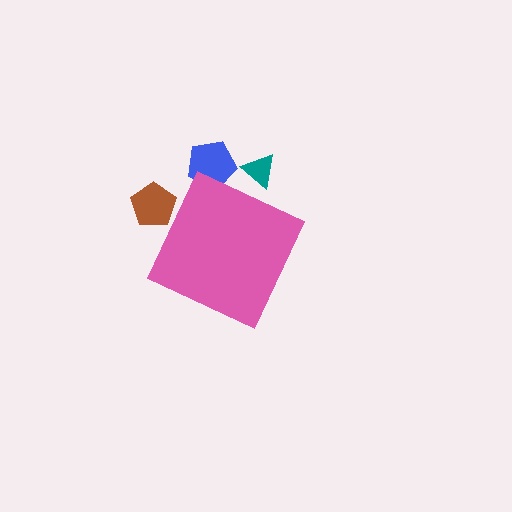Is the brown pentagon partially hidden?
Yes, the brown pentagon is partially hidden behind the pink diamond.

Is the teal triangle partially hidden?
Yes, the teal triangle is partially hidden behind the pink diamond.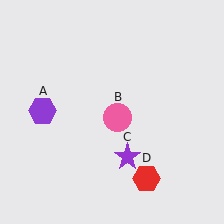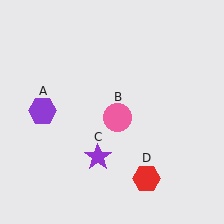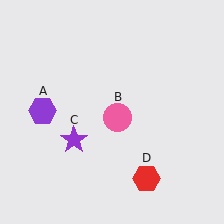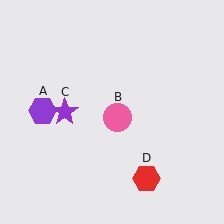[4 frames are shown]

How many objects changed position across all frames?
1 object changed position: purple star (object C).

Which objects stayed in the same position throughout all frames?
Purple hexagon (object A) and pink circle (object B) and red hexagon (object D) remained stationary.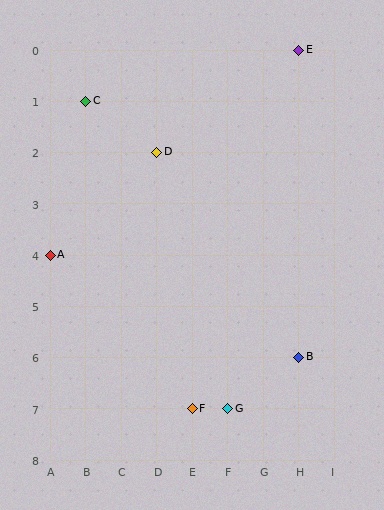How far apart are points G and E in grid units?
Points G and E are 2 columns and 7 rows apart (about 7.3 grid units diagonally).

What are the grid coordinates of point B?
Point B is at grid coordinates (H, 6).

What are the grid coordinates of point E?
Point E is at grid coordinates (H, 0).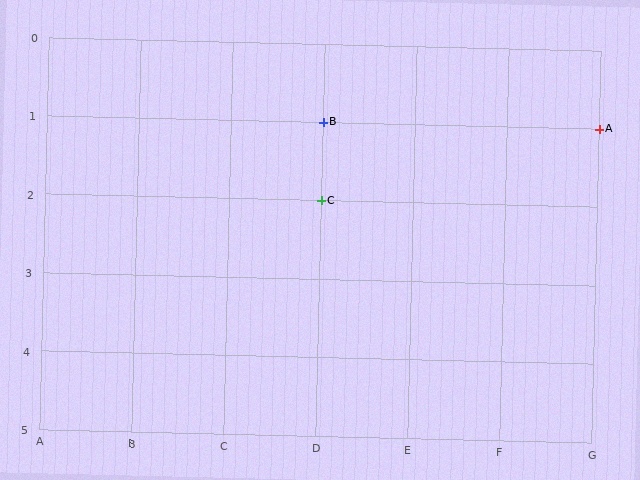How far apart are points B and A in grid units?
Points B and A are 3 columns apart.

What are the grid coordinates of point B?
Point B is at grid coordinates (D, 1).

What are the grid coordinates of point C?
Point C is at grid coordinates (D, 2).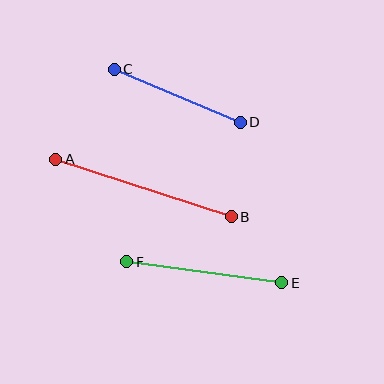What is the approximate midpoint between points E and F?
The midpoint is at approximately (204, 272) pixels.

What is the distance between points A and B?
The distance is approximately 185 pixels.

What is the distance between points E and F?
The distance is approximately 157 pixels.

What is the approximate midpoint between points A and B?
The midpoint is at approximately (143, 188) pixels.